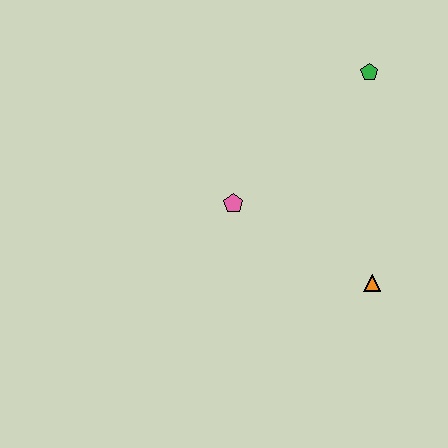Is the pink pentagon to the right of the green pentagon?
No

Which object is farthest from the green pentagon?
The orange triangle is farthest from the green pentagon.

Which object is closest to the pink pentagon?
The orange triangle is closest to the pink pentagon.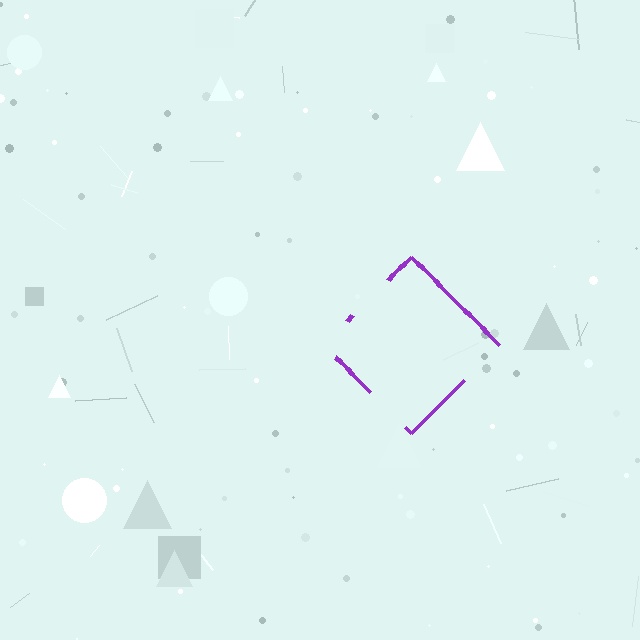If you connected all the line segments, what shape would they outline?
They would outline a diamond.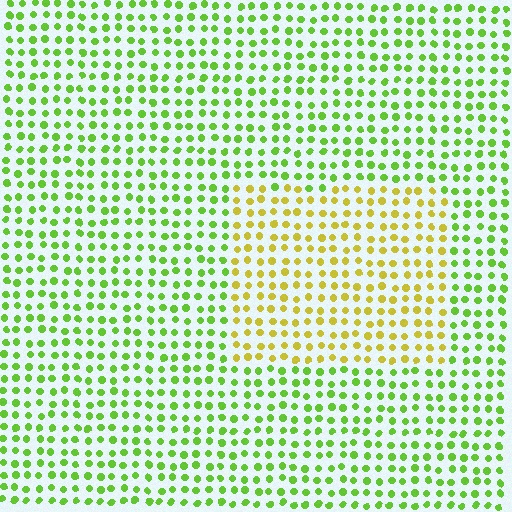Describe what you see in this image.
The image is filled with small lime elements in a uniform arrangement. A rectangle-shaped region is visible where the elements are tinted to a slightly different hue, forming a subtle color boundary.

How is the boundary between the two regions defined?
The boundary is defined purely by a slight shift in hue (about 44 degrees). Spacing, size, and orientation are identical on both sides.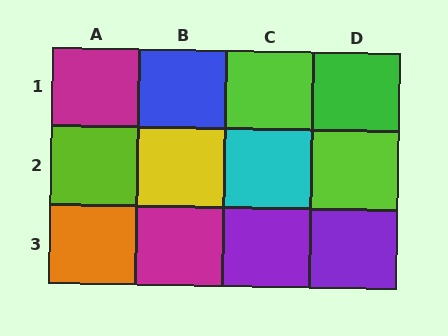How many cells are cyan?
1 cell is cyan.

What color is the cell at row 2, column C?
Cyan.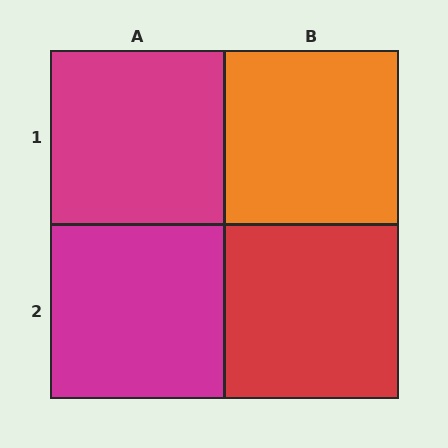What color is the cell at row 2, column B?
Red.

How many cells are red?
1 cell is red.